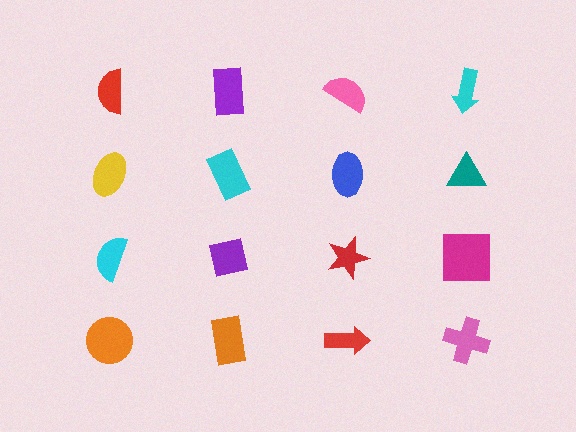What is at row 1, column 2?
A purple rectangle.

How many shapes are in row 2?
4 shapes.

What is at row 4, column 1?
An orange circle.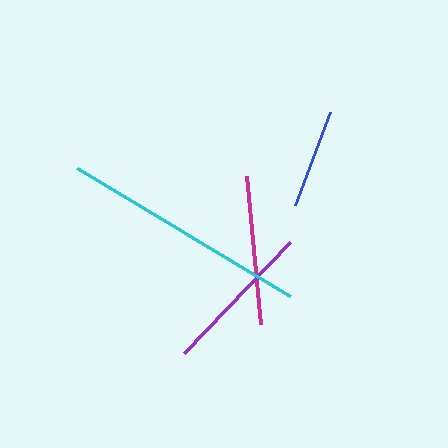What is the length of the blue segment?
The blue segment is approximately 100 pixels long.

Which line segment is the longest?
The cyan line is the longest at approximately 248 pixels.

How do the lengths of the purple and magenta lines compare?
The purple and magenta lines are approximately the same length.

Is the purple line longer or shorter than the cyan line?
The cyan line is longer than the purple line.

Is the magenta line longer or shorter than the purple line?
The purple line is longer than the magenta line.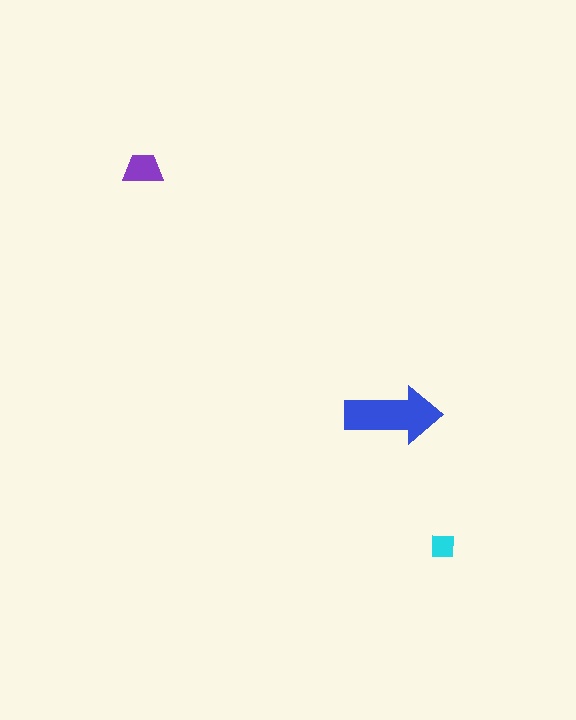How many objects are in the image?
There are 3 objects in the image.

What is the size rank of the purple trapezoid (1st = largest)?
2nd.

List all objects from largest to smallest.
The blue arrow, the purple trapezoid, the cyan square.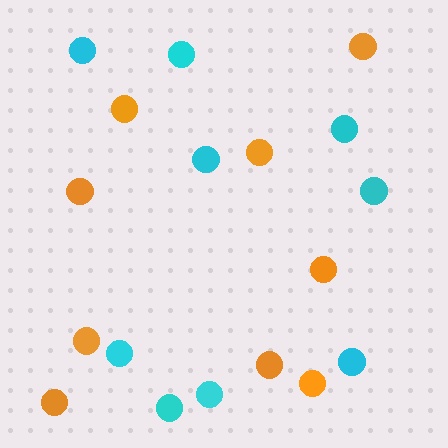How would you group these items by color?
There are 2 groups: one group of orange circles (9) and one group of cyan circles (9).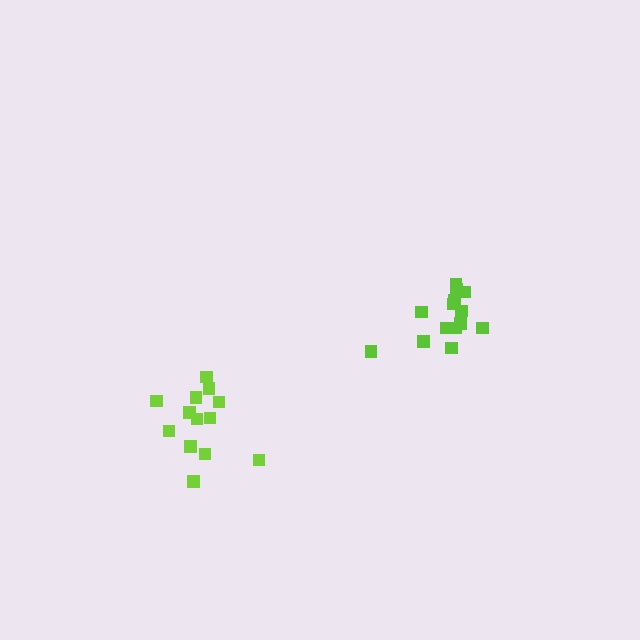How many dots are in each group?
Group 1: 14 dots, Group 2: 14 dots (28 total).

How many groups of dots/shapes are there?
There are 2 groups.